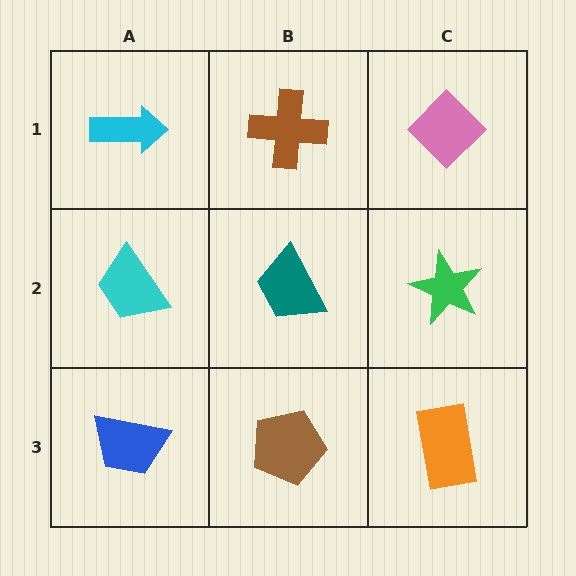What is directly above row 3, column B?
A teal trapezoid.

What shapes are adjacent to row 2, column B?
A brown cross (row 1, column B), a brown pentagon (row 3, column B), a cyan trapezoid (row 2, column A), a green star (row 2, column C).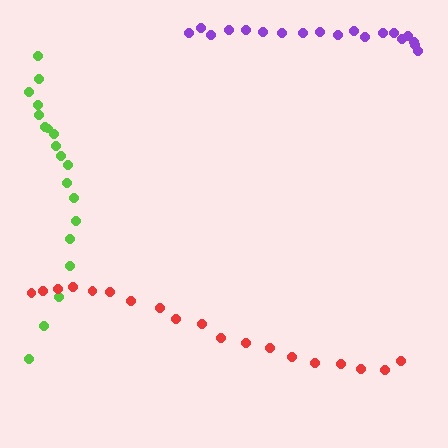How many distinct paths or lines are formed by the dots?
There are 3 distinct paths.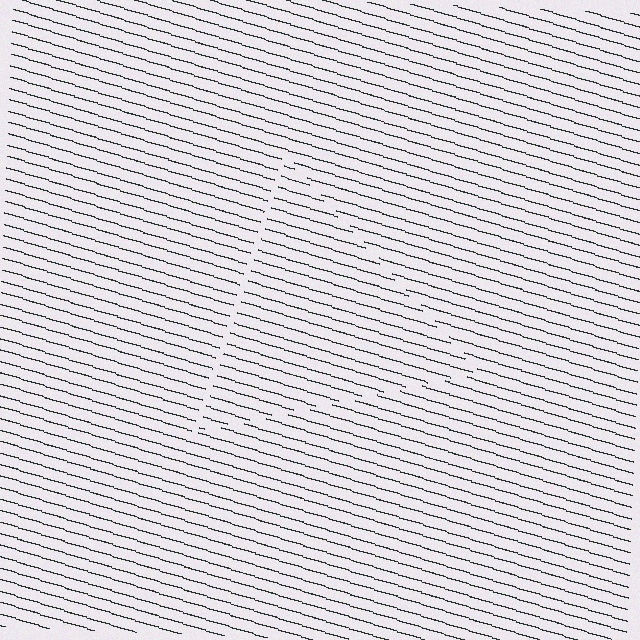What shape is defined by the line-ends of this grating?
An illusory triangle. The interior of the shape contains the same grating, shifted by half a period — the contour is defined by the phase discontinuity where line-ends from the inner and outer gratings abut.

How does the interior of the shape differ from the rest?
The interior of the shape contains the same grating, shifted by half a period — the contour is defined by the phase discontinuity where line-ends from the inner and outer gratings abut.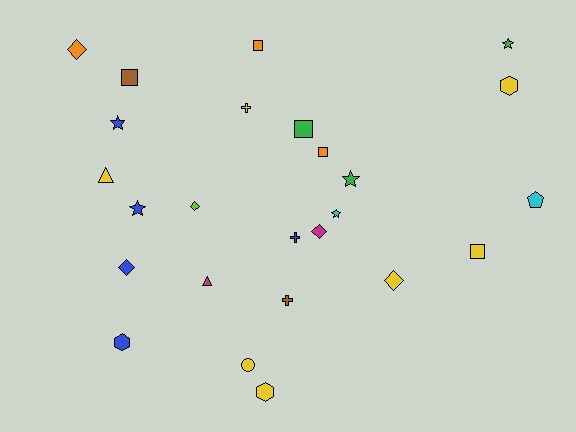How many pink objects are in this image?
There are no pink objects.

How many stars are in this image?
There are 5 stars.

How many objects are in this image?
There are 25 objects.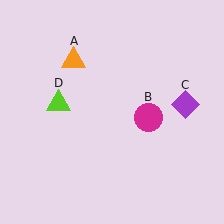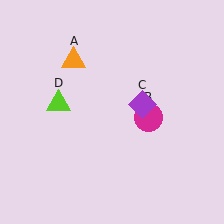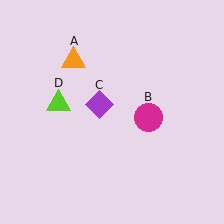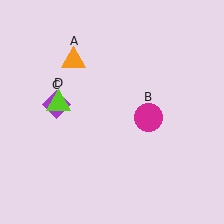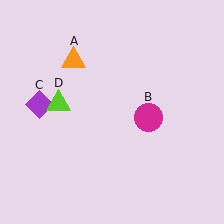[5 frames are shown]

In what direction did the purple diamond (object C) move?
The purple diamond (object C) moved left.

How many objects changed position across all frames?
1 object changed position: purple diamond (object C).